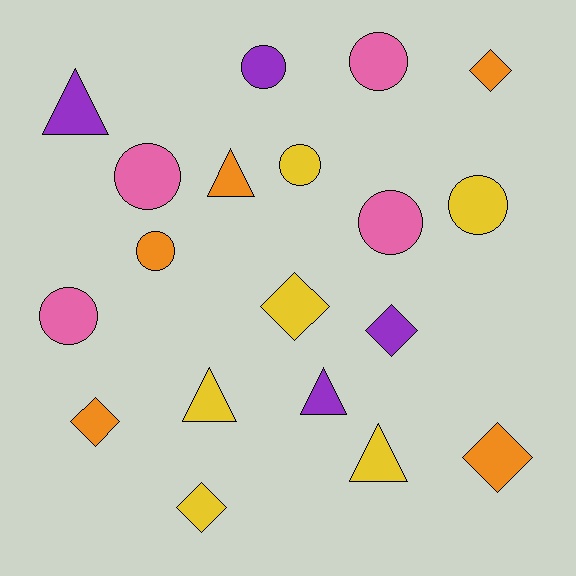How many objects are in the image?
There are 19 objects.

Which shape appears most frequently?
Circle, with 8 objects.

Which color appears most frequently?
Yellow, with 6 objects.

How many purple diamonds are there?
There is 1 purple diamond.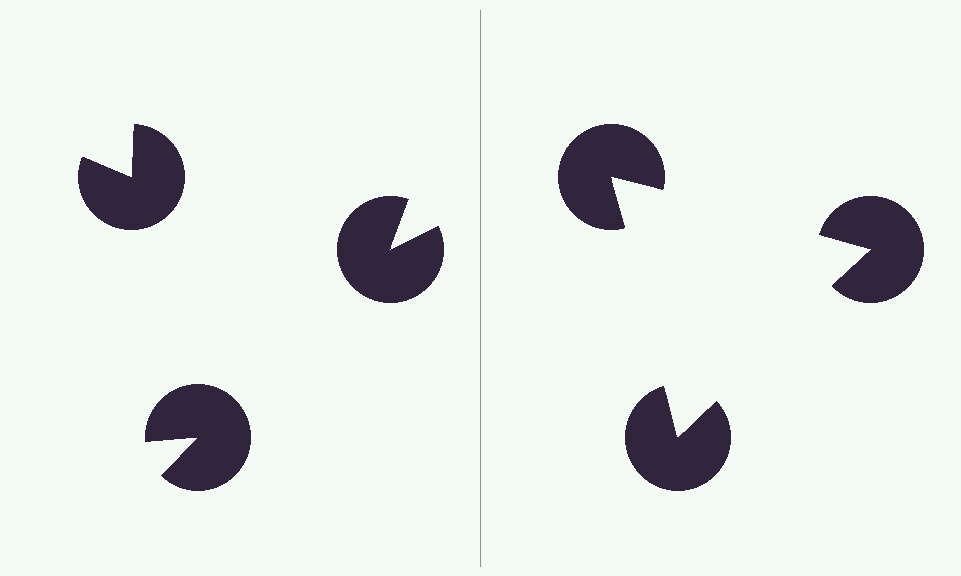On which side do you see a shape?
An illusory triangle appears on the right side. On the left side the wedge cuts are rotated, so no coherent shape forms.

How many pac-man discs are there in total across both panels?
6 — 3 on each side.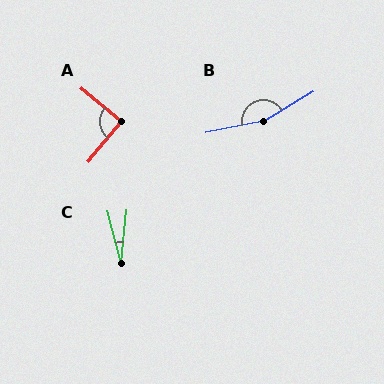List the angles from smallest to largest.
C (21°), A (90°), B (160°).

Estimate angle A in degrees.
Approximately 90 degrees.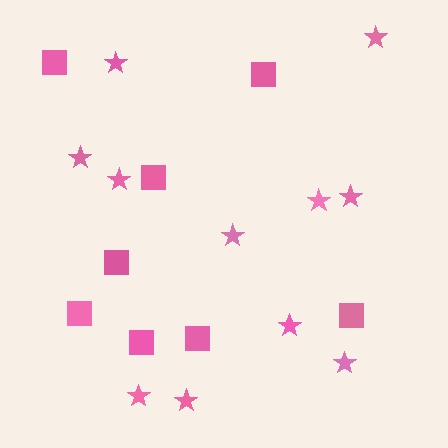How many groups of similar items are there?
There are 2 groups: one group of stars (11) and one group of squares (8).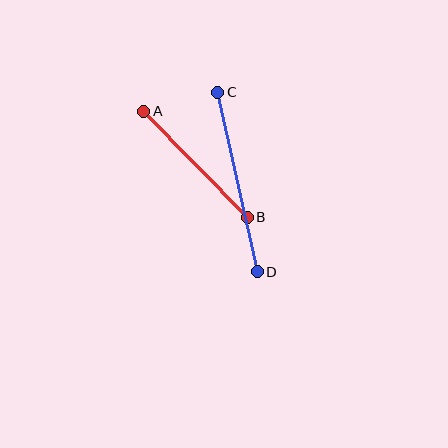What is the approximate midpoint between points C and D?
The midpoint is at approximately (238, 182) pixels.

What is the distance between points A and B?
The distance is approximately 148 pixels.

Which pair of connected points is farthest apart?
Points C and D are farthest apart.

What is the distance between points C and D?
The distance is approximately 184 pixels.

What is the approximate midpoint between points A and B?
The midpoint is at approximately (195, 164) pixels.